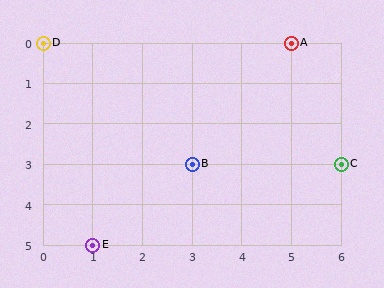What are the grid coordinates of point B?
Point B is at grid coordinates (3, 3).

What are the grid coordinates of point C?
Point C is at grid coordinates (6, 3).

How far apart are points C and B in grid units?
Points C and B are 3 columns apart.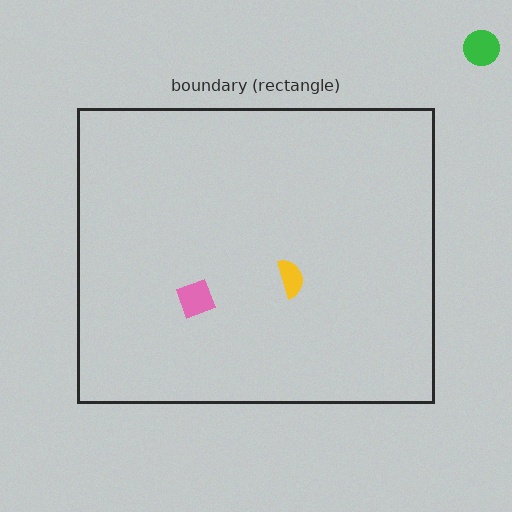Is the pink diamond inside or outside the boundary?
Inside.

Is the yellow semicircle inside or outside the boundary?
Inside.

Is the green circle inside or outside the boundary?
Outside.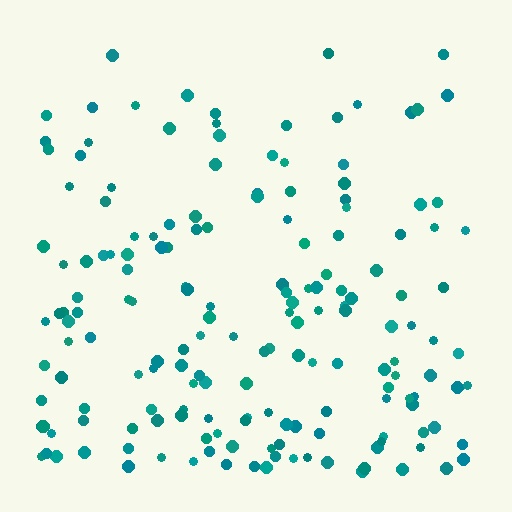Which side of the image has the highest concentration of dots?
The bottom.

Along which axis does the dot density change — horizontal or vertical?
Vertical.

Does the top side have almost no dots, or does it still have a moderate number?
Still a moderate number, just noticeably fewer than the bottom.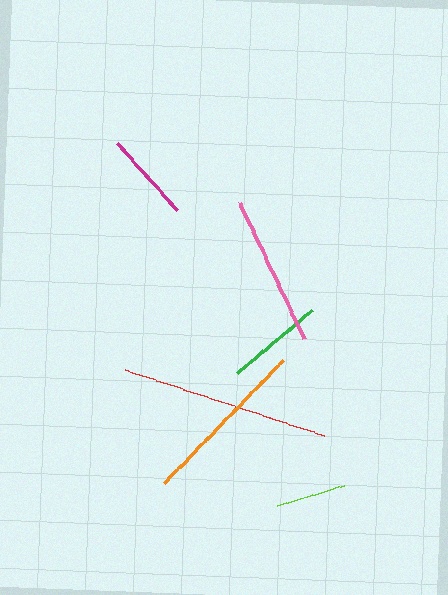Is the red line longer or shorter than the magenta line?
The red line is longer than the magenta line.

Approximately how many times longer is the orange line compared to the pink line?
The orange line is approximately 1.1 times the length of the pink line.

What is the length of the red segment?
The red segment is approximately 210 pixels long.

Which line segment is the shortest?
The lime line is the shortest at approximately 70 pixels.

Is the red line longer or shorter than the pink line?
The red line is longer than the pink line.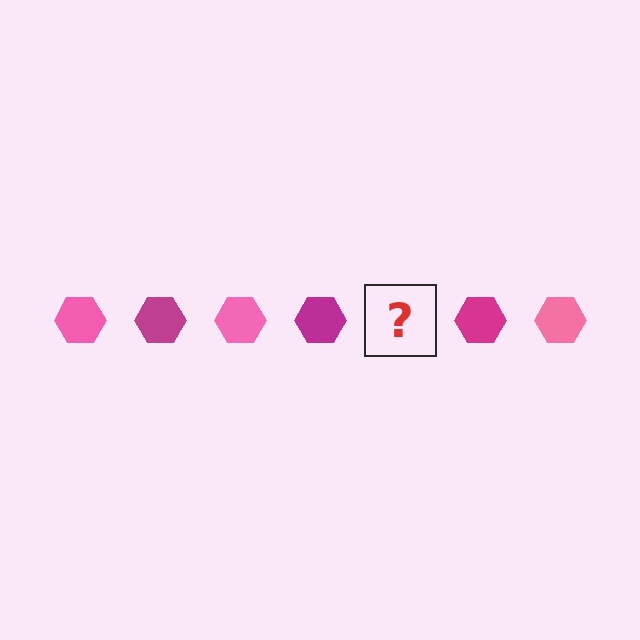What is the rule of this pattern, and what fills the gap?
The rule is that the pattern cycles through pink, magenta hexagons. The gap should be filled with a pink hexagon.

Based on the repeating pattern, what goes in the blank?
The blank should be a pink hexagon.